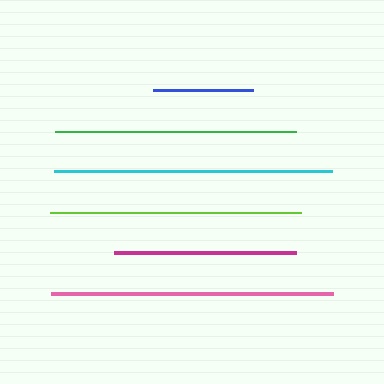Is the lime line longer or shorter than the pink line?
The pink line is longer than the lime line.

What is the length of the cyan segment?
The cyan segment is approximately 278 pixels long.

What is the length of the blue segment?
The blue segment is approximately 100 pixels long.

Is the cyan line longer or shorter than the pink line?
The pink line is longer than the cyan line.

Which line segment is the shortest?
The blue line is the shortest at approximately 100 pixels.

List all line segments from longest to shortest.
From longest to shortest: pink, cyan, lime, green, magenta, blue.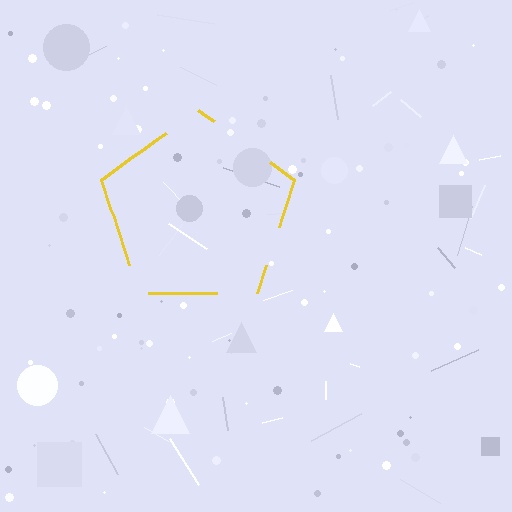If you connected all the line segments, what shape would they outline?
They would outline a pentagon.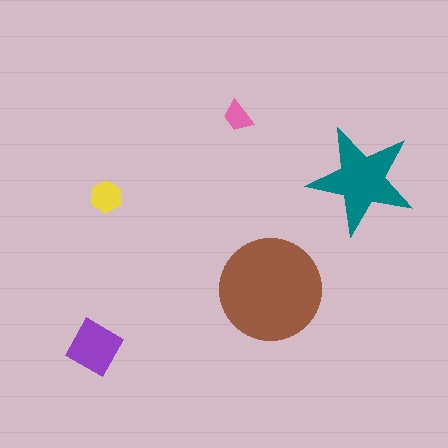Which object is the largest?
The brown circle.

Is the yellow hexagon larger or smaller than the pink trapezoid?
Larger.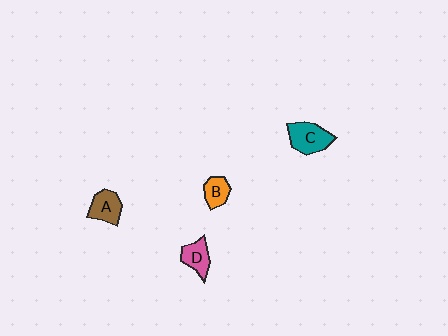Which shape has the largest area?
Shape C (teal).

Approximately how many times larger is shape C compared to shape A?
Approximately 1.3 times.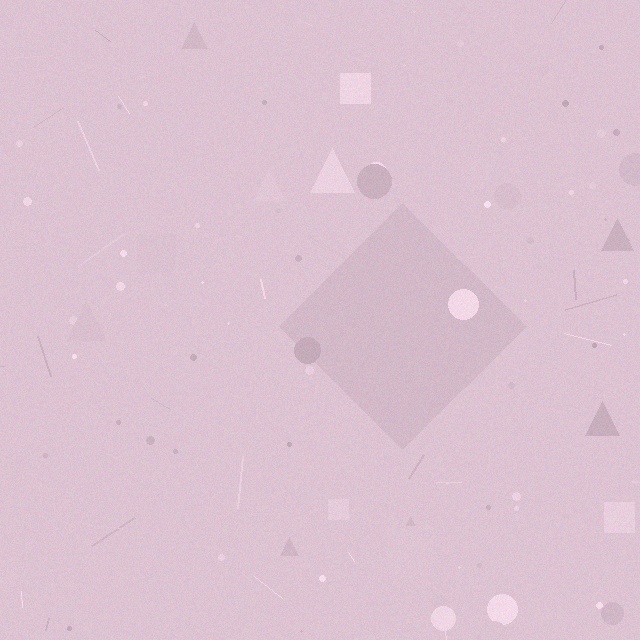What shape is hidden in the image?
A diamond is hidden in the image.